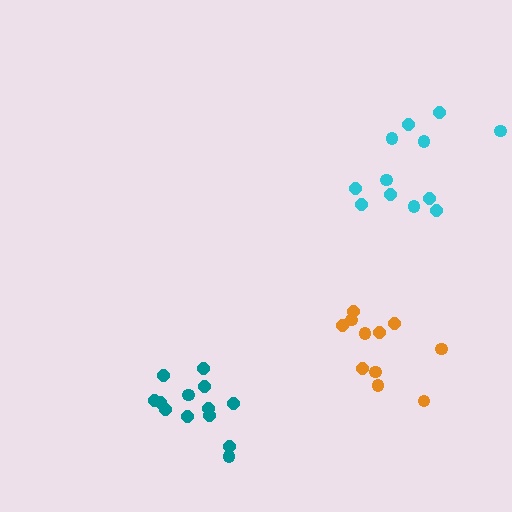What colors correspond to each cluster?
The clusters are colored: teal, cyan, orange.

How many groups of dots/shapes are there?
There are 3 groups.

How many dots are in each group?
Group 1: 13 dots, Group 2: 12 dots, Group 3: 11 dots (36 total).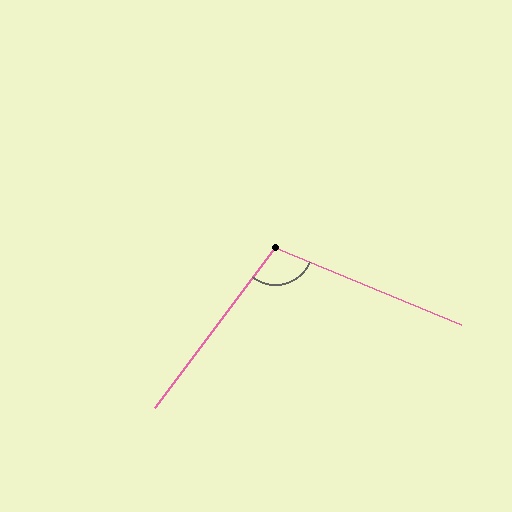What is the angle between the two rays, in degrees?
Approximately 104 degrees.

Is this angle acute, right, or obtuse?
It is obtuse.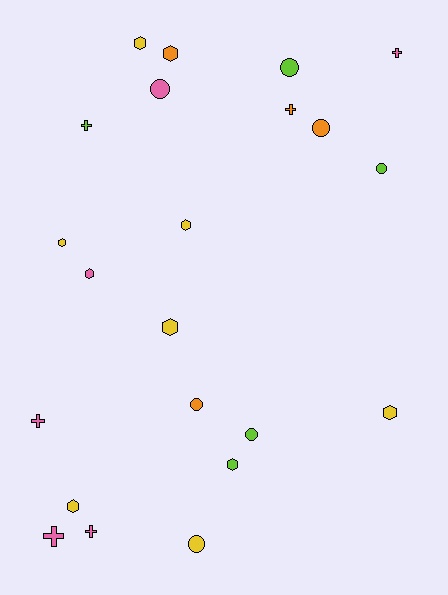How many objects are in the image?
There are 22 objects.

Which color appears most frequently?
Yellow, with 7 objects.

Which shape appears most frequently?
Hexagon, with 9 objects.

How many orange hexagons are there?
There is 1 orange hexagon.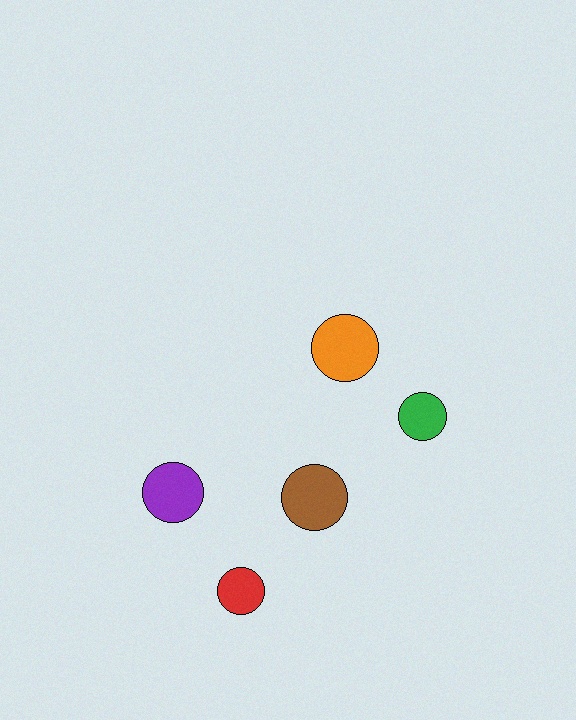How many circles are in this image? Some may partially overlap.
There are 5 circles.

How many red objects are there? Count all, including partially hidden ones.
There is 1 red object.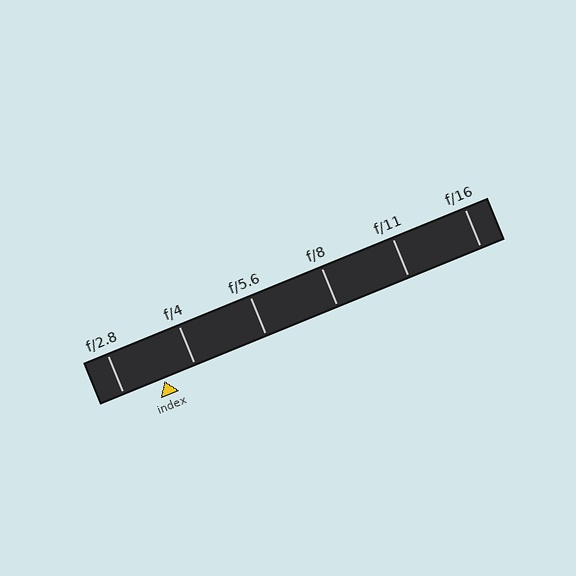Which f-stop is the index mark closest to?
The index mark is closest to f/4.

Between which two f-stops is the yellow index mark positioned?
The index mark is between f/2.8 and f/4.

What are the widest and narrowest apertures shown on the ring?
The widest aperture shown is f/2.8 and the narrowest is f/16.